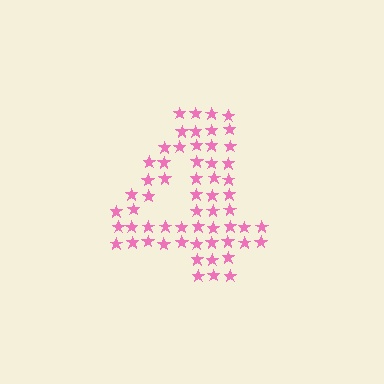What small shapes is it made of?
It is made of small stars.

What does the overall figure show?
The overall figure shows the digit 4.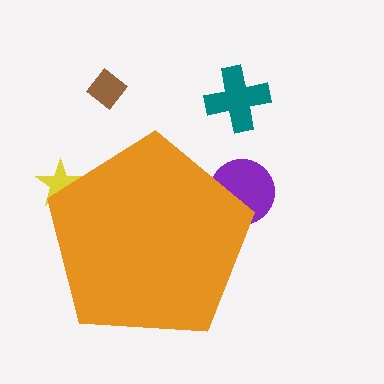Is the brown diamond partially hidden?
No, the brown diamond is fully visible.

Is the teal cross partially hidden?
No, the teal cross is fully visible.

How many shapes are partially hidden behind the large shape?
2 shapes are partially hidden.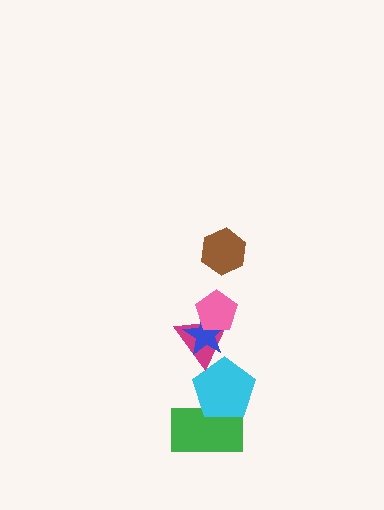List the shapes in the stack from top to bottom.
From top to bottom: the brown hexagon, the pink pentagon, the blue star, the magenta triangle, the cyan pentagon, the green rectangle.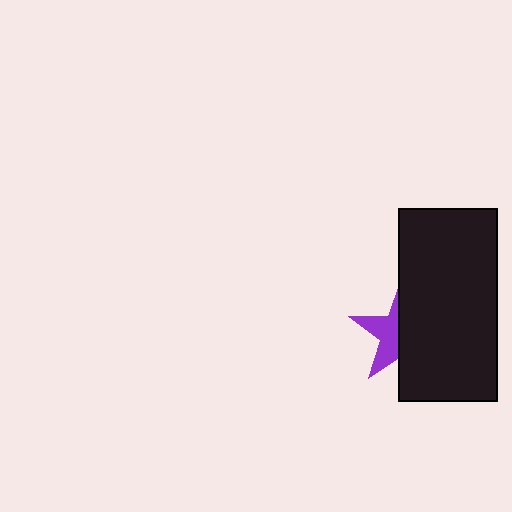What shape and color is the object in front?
The object in front is a black rectangle.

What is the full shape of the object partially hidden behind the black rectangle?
The partially hidden object is a purple star.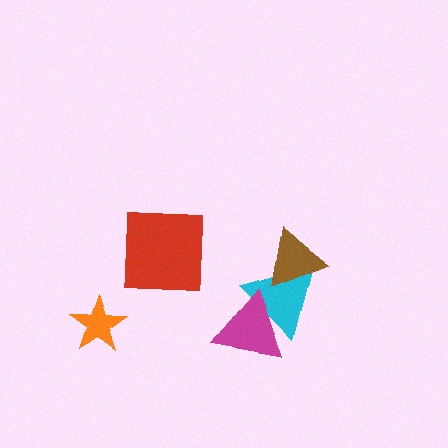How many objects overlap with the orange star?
0 objects overlap with the orange star.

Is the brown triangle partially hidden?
No, no other shape covers it.